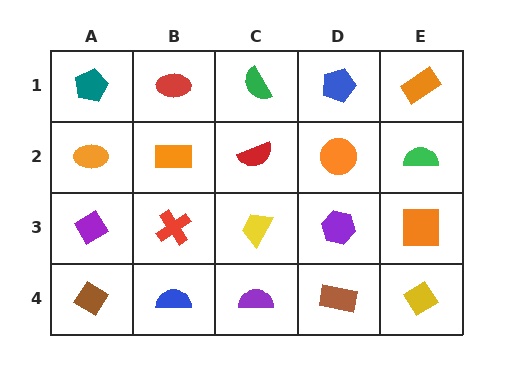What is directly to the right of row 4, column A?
A blue semicircle.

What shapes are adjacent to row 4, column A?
A purple diamond (row 3, column A), a blue semicircle (row 4, column B).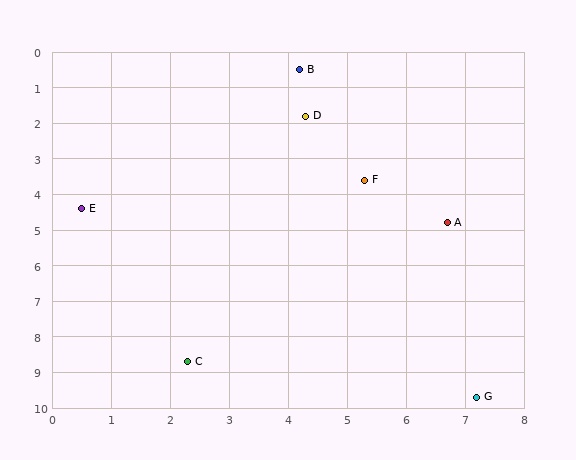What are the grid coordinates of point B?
Point B is at approximately (4.2, 0.5).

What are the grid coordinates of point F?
Point F is at approximately (5.3, 3.6).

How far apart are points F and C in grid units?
Points F and C are about 5.9 grid units apart.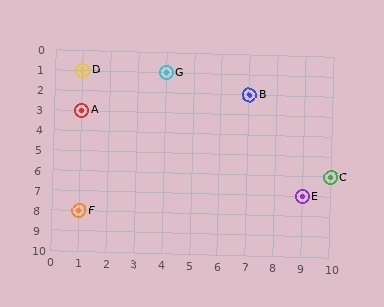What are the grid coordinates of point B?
Point B is at grid coordinates (7, 2).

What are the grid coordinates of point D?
Point D is at grid coordinates (1, 1).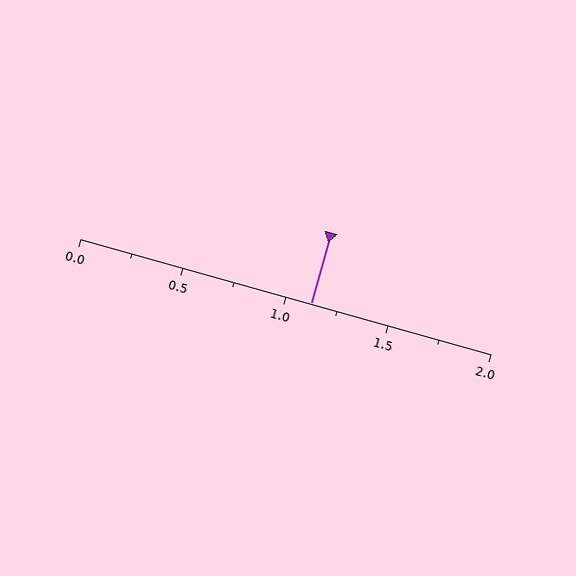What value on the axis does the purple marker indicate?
The marker indicates approximately 1.12.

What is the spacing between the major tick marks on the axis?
The major ticks are spaced 0.5 apart.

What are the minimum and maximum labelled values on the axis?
The axis runs from 0.0 to 2.0.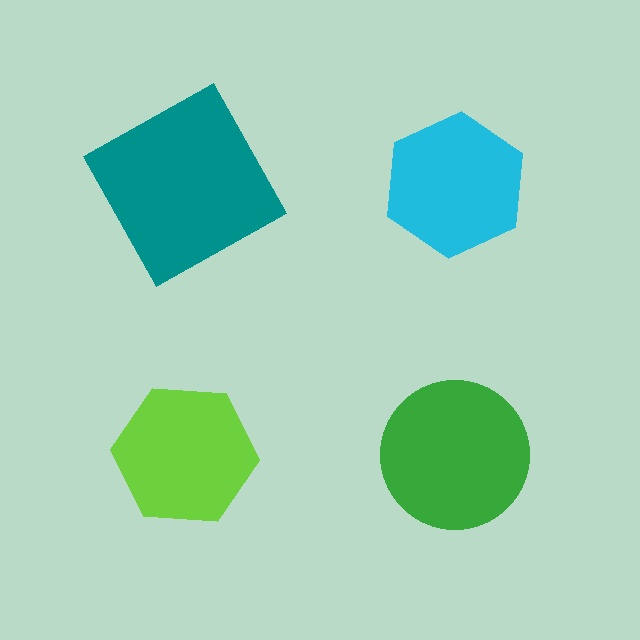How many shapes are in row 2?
2 shapes.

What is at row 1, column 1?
A teal square.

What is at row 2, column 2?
A green circle.